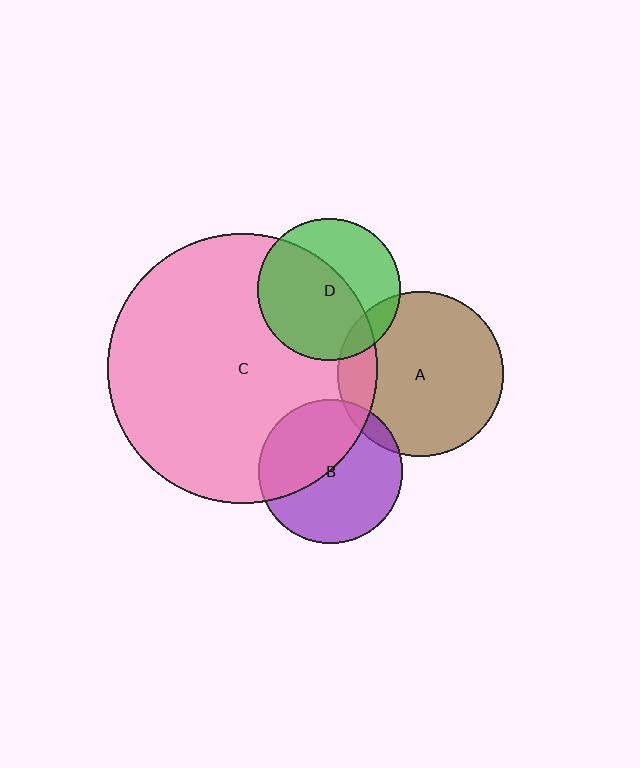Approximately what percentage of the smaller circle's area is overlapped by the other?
Approximately 15%.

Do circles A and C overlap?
Yes.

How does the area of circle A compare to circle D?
Approximately 1.3 times.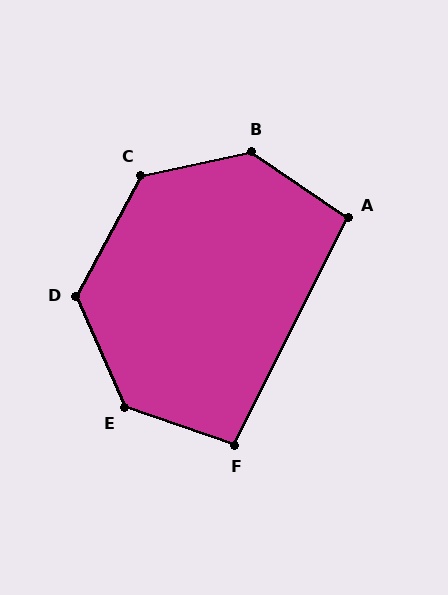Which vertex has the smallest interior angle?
A, at approximately 97 degrees.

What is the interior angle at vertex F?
Approximately 98 degrees (obtuse).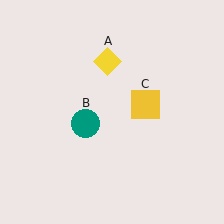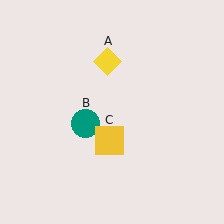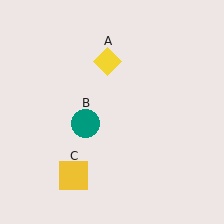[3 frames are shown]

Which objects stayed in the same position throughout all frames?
Yellow diamond (object A) and teal circle (object B) remained stationary.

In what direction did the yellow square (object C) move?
The yellow square (object C) moved down and to the left.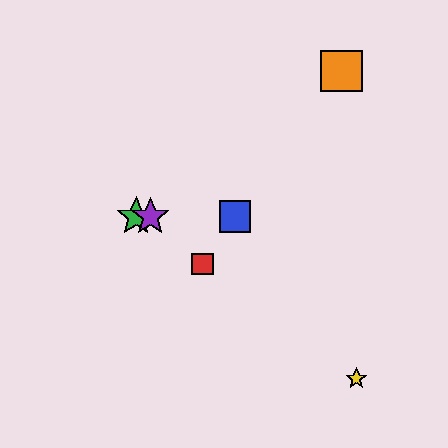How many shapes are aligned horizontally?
3 shapes (the blue square, the green star, the purple star) are aligned horizontally.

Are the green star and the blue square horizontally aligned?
Yes, both are at y≈217.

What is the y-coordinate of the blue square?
The blue square is at y≈217.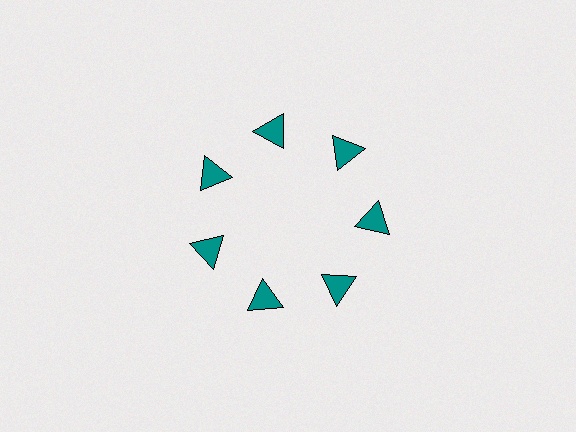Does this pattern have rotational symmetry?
Yes, this pattern has 7-fold rotational symmetry. It looks the same after rotating 51 degrees around the center.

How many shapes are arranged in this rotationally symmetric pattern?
There are 7 shapes, arranged in 7 groups of 1.